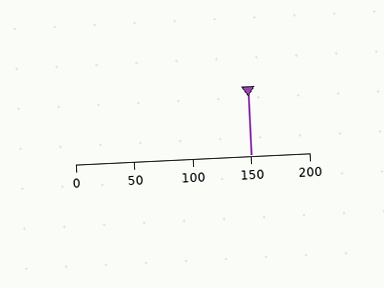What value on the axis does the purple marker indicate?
The marker indicates approximately 150.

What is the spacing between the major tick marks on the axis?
The major ticks are spaced 50 apart.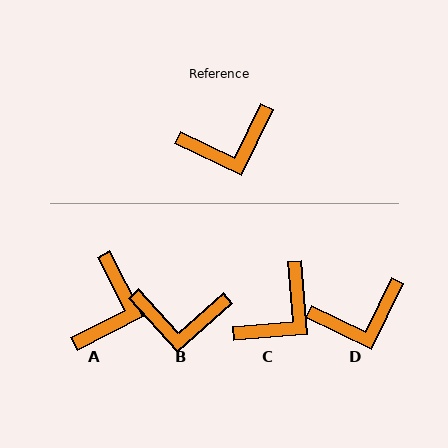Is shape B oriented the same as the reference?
No, it is off by about 22 degrees.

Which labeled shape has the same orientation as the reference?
D.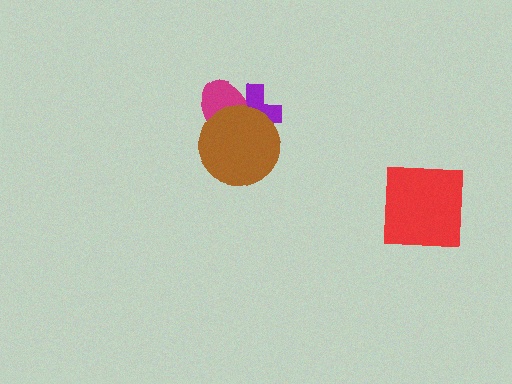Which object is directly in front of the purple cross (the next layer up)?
The magenta ellipse is directly in front of the purple cross.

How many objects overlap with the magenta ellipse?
2 objects overlap with the magenta ellipse.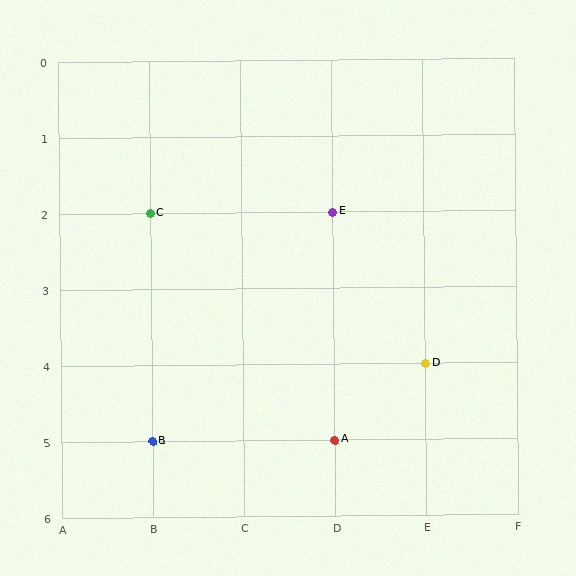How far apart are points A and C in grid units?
Points A and C are 2 columns and 3 rows apart (about 3.6 grid units diagonally).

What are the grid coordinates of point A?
Point A is at grid coordinates (D, 5).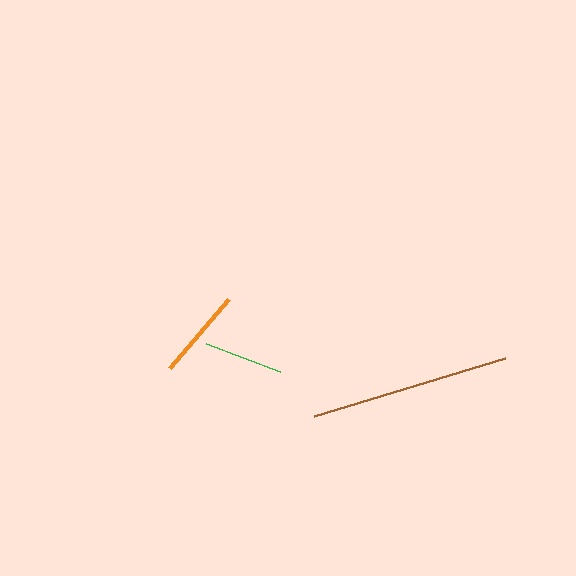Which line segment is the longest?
The brown line is the longest at approximately 200 pixels.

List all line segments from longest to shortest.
From longest to shortest: brown, orange, green.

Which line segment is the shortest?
The green line is the shortest at approximately 79 pixels.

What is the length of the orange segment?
The orange segment is approximately 91 pixels long.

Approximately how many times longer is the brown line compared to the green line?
The brown line is approximately 2.5 times the length of the green line.